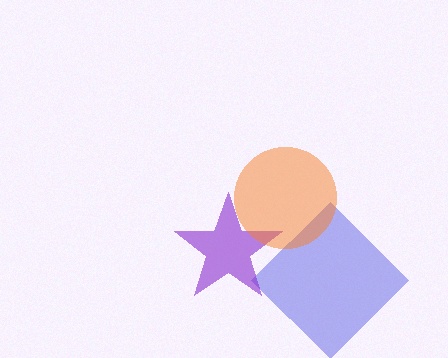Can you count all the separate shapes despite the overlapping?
Yes, there are 3 separate shapes.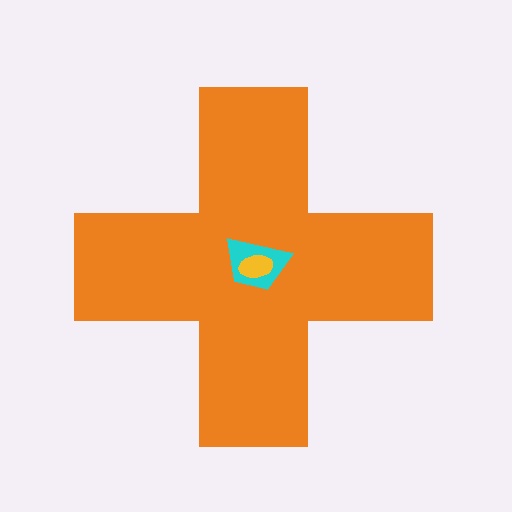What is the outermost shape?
The orange cross.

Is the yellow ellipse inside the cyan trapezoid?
Yes.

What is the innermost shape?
The yellow ellipse.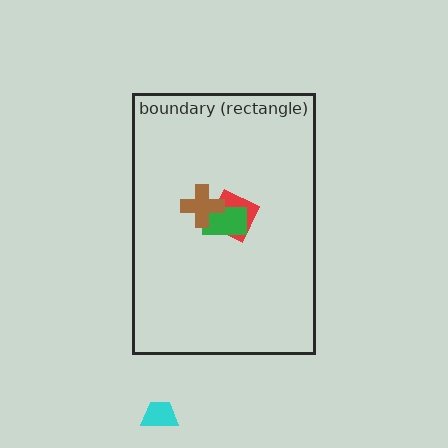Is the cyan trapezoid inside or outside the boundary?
Outside.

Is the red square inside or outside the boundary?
Inside.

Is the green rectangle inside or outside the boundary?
Inside.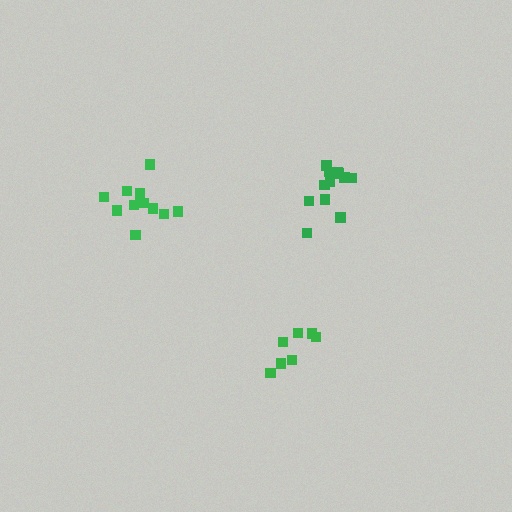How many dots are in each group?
Group 1: 12 dots, Group 2: 7 dots, Group 3: 12 dots (31 total).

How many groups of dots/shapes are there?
There are 3 groups.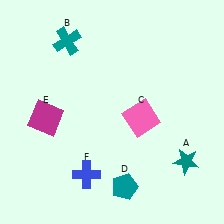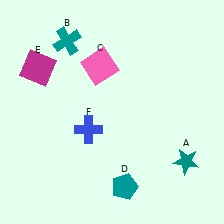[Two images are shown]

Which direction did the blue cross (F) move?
The blue cross (F) moved up.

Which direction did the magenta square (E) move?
The magenta square (E) moved up.